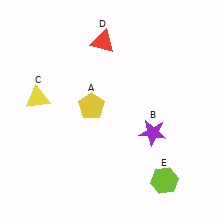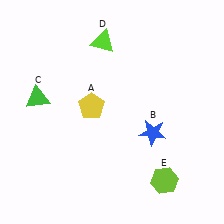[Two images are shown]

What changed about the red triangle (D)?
In Image 1, D is red. In Image 2, it changed to lime.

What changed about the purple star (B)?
In Image 1, B is purple. In Image 2, it changed to blue.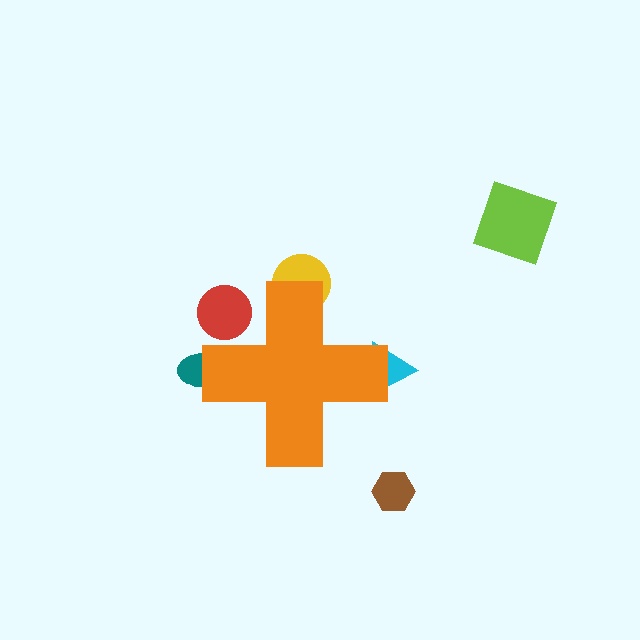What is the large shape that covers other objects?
An orange cross.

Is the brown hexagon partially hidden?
No, the brown hexagon is fully visible.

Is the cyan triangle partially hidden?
Yes, the cyan triangle is partially hidden behind the orange cross.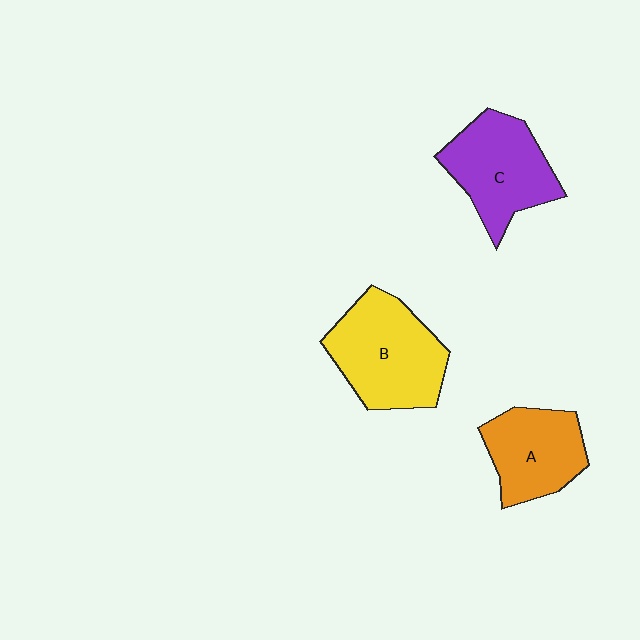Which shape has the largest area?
Shape B (yellow).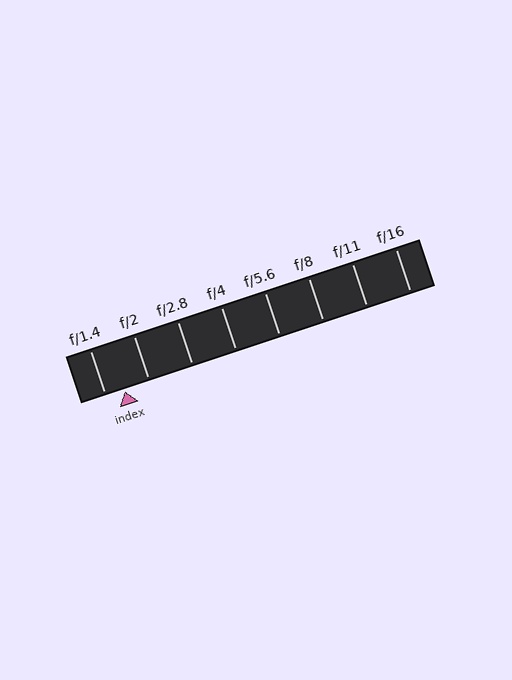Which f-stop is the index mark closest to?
The index mark is closest to f/1.4.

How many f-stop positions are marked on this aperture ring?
There are 8 f-stop positions marked.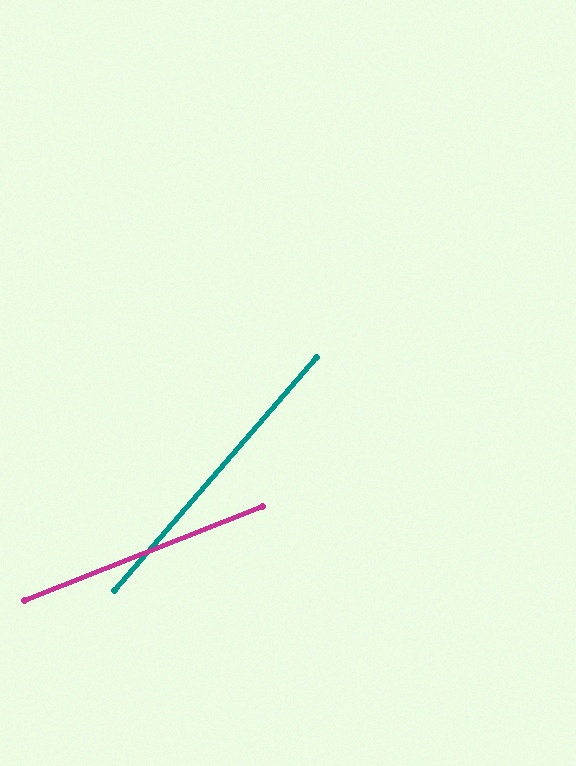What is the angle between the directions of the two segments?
Approximately 27 degrees.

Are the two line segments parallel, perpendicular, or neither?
Neither parallel nor perpendicular — they differ by about 27°.